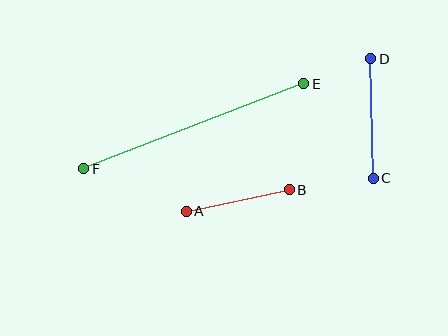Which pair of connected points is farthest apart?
Points E and F are farthest apart.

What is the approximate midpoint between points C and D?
The midpoint is at approximately (372, 118) pixels.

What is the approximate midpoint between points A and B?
The midpoint is at approximately (238, 200) pixels.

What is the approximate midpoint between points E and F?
The midpoint is at approximately (194, 126) pixels.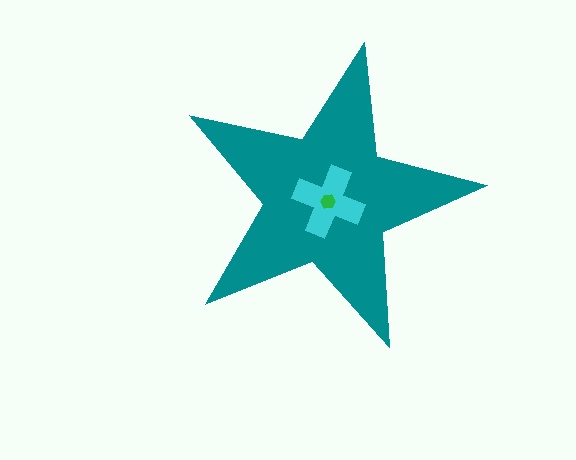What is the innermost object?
The green hexagon.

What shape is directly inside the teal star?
The cyan cross.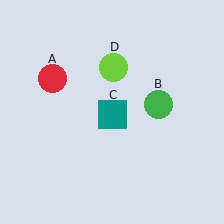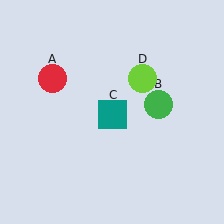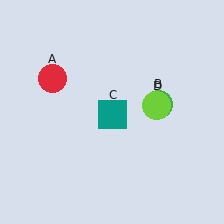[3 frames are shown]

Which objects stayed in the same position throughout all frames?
Red circle (object A) and green circle (object B) and teal square (object C) remained stationary.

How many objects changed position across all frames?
1 object changed position: lime circle (object D).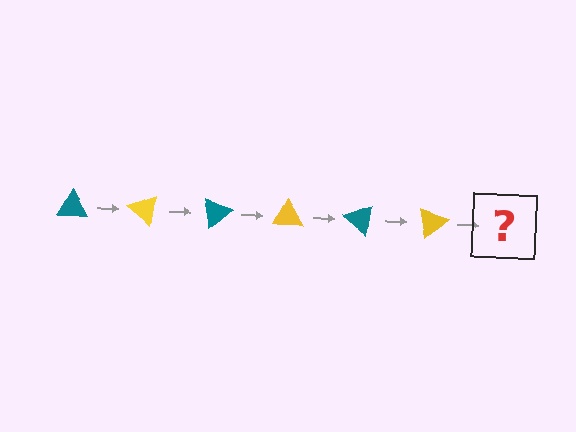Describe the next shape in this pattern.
It should be a teal triangle, rotated 240 degrees from the start.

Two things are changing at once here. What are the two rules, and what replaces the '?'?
The two rules are that it rotates 40 degrees each step and the color cycles through teal and yellow. The '?' should be a teal triangle, rotated 240 degrees from the start.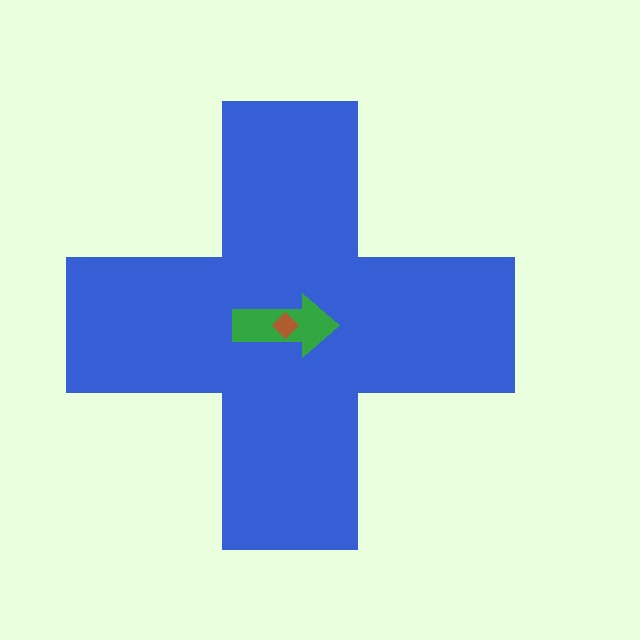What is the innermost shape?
The brown diamond.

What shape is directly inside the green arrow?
The brown diamond.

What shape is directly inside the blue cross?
The green arrow.